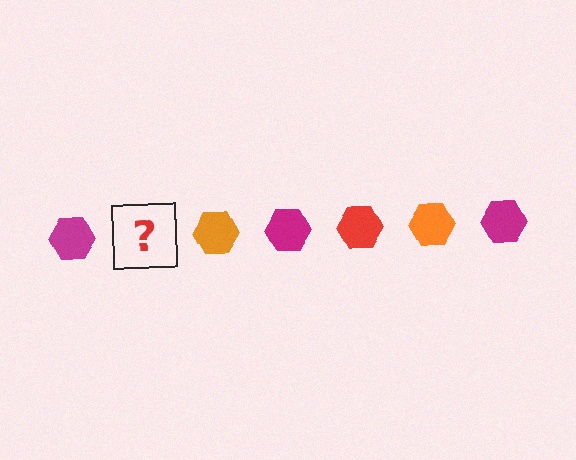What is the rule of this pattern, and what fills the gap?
The rule is that the pattern cycles through magenta, red, orange hexagons. The gap should be filled with a red hexagon.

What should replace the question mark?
The question mark should be replaced with a red hexagon.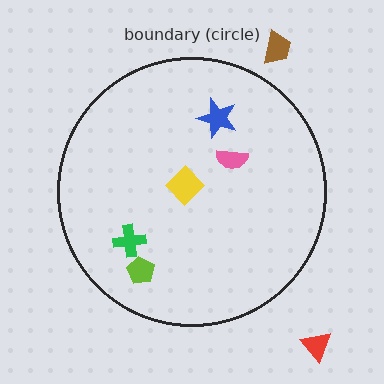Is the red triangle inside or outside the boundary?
Outside.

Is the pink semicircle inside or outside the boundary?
Inside.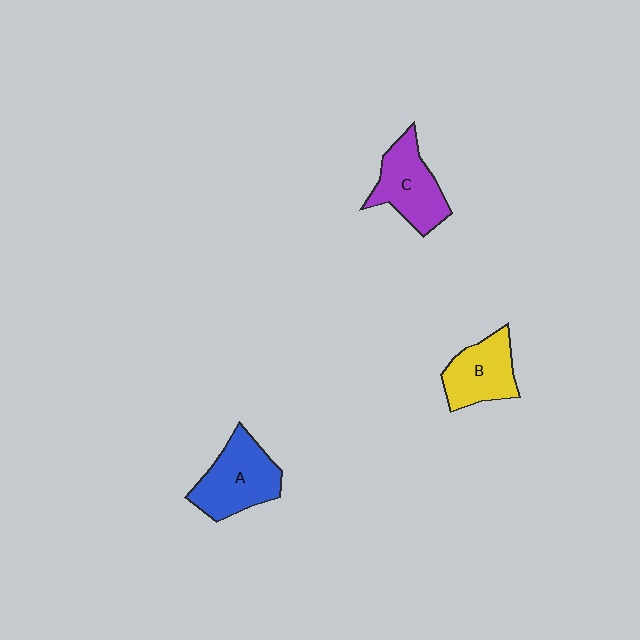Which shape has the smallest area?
Shape B (yellow).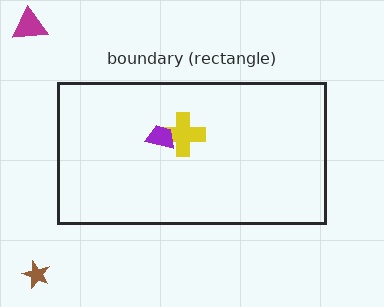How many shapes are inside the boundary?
2 inside, 2 outside.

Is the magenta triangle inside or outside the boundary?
Outside.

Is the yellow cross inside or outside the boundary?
Inside.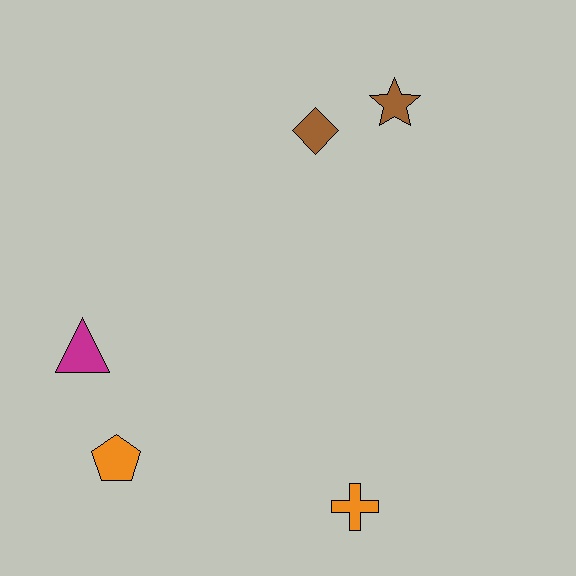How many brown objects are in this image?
There are 2 brown objects.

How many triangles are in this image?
There is 1 triangle.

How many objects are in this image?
There are 5 objects.